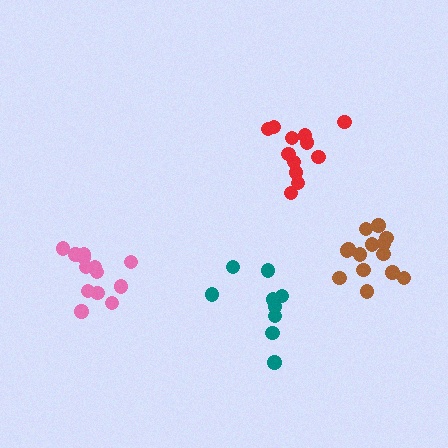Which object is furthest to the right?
The brown cluster is rightmost.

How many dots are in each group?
Group 1: 13 dots, Group 2: 14 dots, Group 3: 12 dots, Group 4: 9 dots (48 total).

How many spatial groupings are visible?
There are 4 spatial groupings.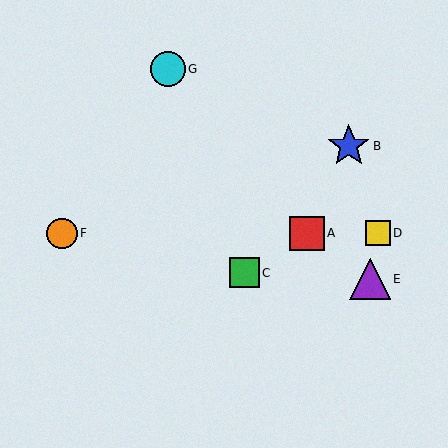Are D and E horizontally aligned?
No, D is at y≈233 and E is at y≈279.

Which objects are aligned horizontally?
Objects A, D, F are aligned horizontally.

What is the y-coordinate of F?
Object F is at y≈233.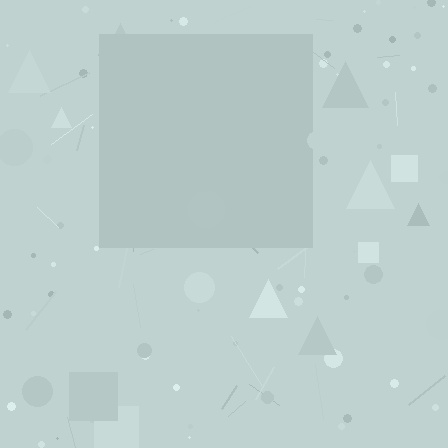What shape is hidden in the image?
A square is hidden in the image.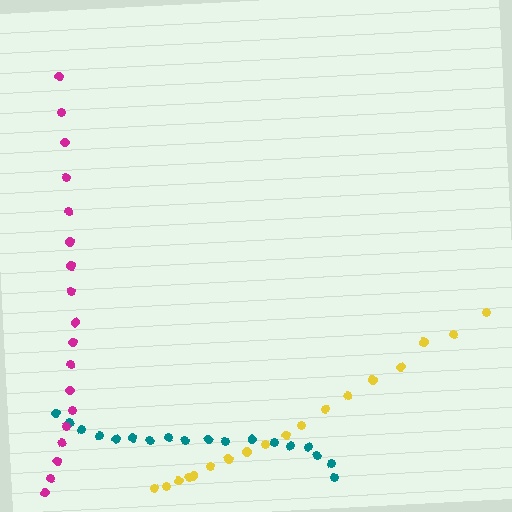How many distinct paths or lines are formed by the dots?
There are 3 distinct paths.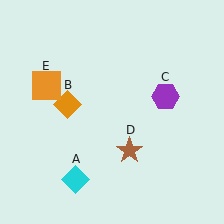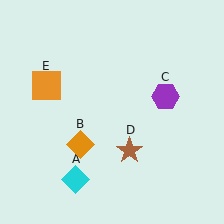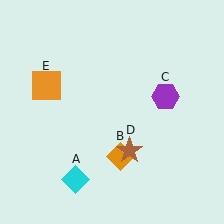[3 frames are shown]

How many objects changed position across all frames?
1 object changed position: orange diamond (object B).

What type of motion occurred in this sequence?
The orange diamond (object B) rotated counterclockwise around the center of the scene.